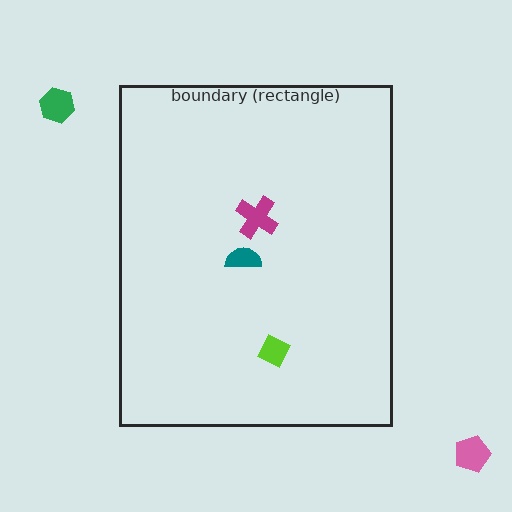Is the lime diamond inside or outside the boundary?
Inside.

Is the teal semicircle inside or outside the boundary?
Inside.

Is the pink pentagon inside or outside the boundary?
Outside.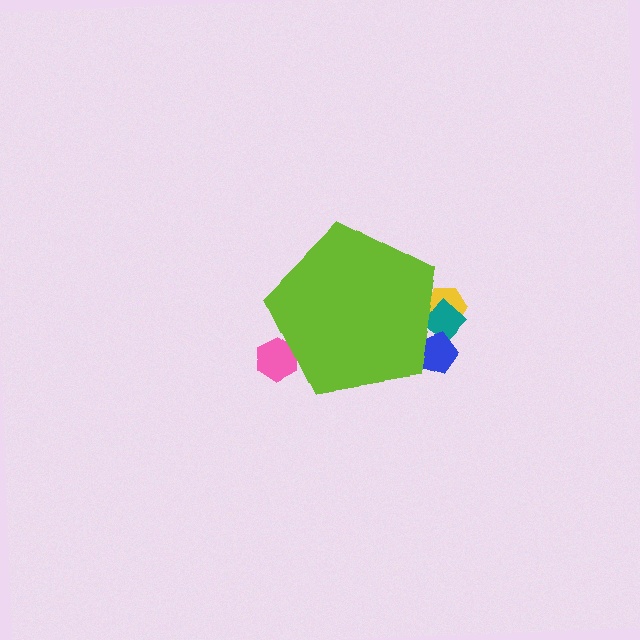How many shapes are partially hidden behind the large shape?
4 shapes are partially hidden.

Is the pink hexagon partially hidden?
Yes, the pink hexagon is partially hidden behind the lime pentagon.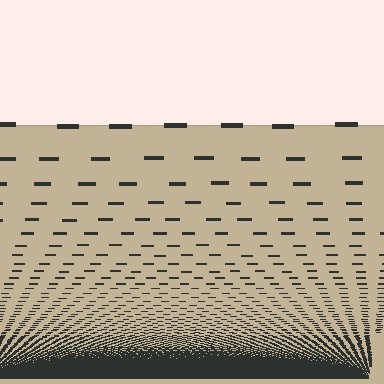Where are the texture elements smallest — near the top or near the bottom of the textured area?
Near the bottom.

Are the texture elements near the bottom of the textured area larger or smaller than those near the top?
Smaller. The gradient is inverted — elements near the bottom are smaller and denser.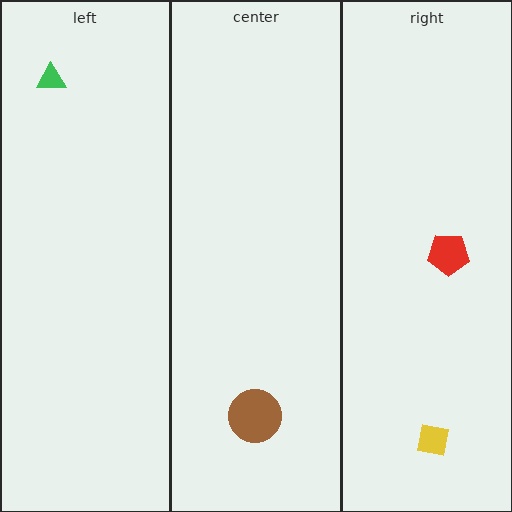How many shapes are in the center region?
1.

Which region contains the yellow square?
The right region.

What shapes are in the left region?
The green triangle.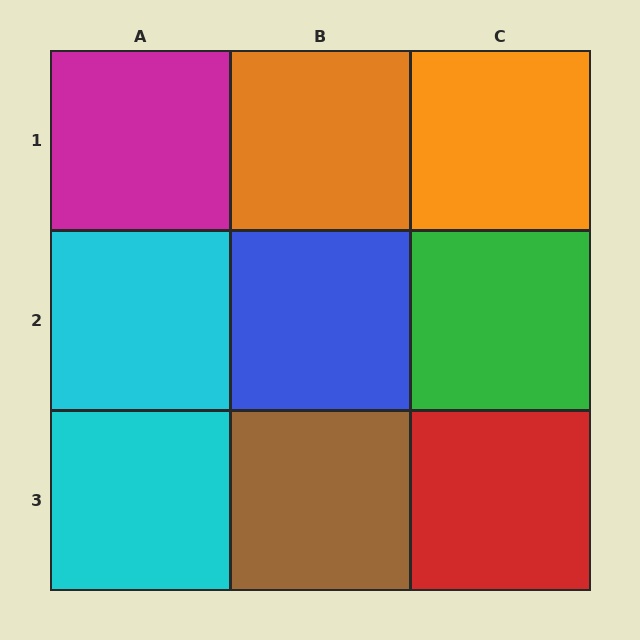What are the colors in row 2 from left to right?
Cyan, blue, green.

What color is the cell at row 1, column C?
Orange.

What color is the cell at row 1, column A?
Magenta.